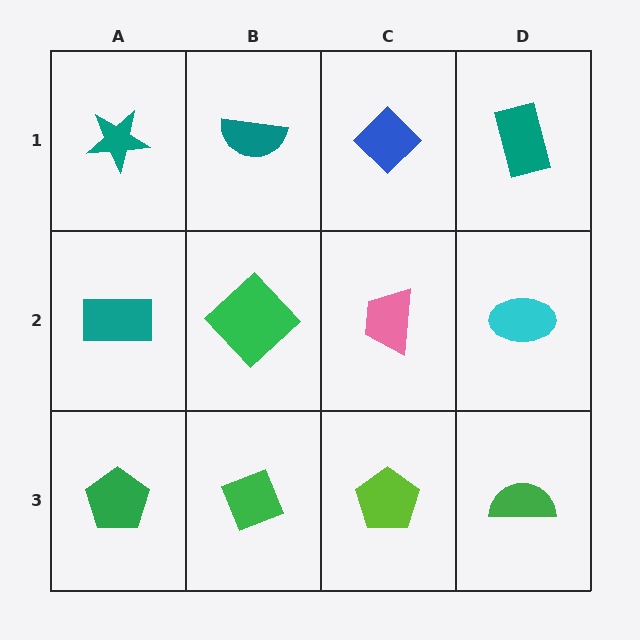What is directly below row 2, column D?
A green semicircle.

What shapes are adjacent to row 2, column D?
A teal rectangle (row 1, column D), a green semicircle (row 3, column D), a pink trapezoid (row 2, column C).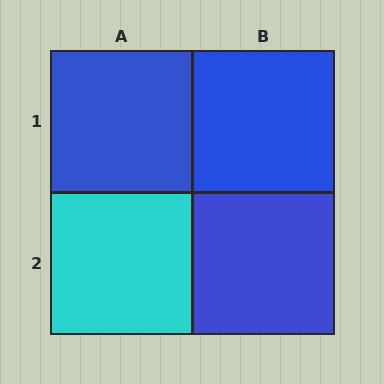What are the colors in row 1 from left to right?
Blue, blue.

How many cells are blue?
3 cells are blue.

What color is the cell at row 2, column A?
Cyan.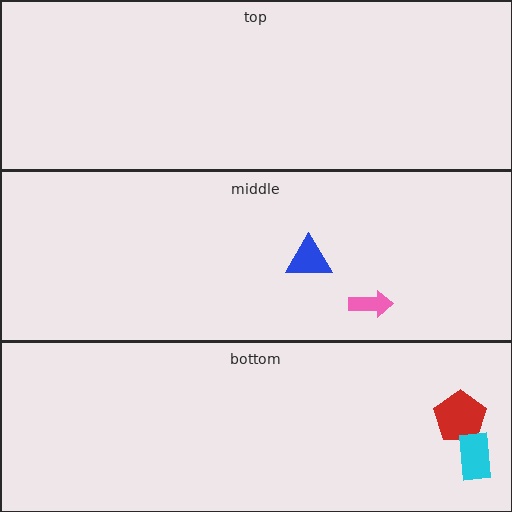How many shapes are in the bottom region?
2.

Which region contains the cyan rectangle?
The bottom region.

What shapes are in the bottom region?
The red pentagon, the cyan rectangle.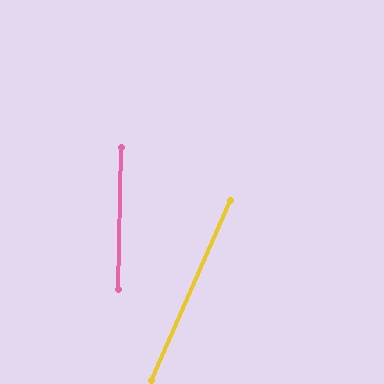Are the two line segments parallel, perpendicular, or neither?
Neither parallel nor perpendicular — they differ by about 22°.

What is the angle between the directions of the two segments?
Approximately 22 degrees.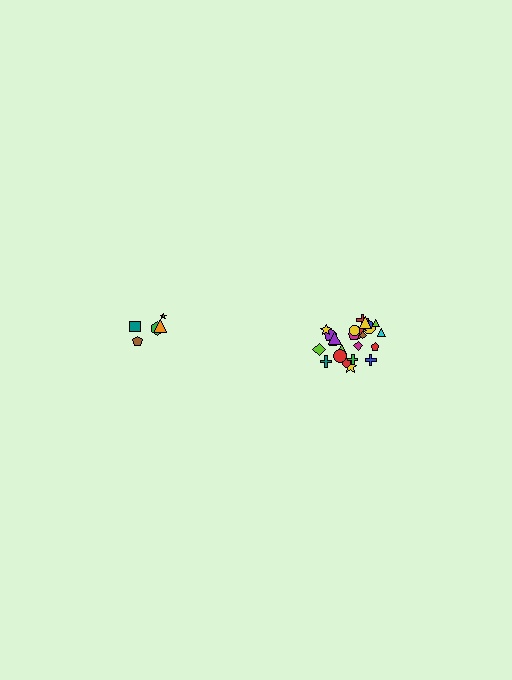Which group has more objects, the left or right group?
The right group.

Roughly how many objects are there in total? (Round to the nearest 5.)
Roughly 30 objects in total.